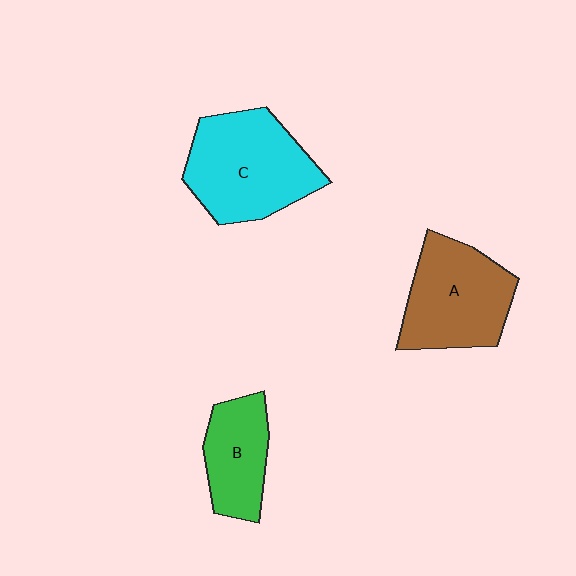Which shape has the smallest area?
Shape B (green).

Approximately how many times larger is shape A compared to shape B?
Approximately 1.5 times.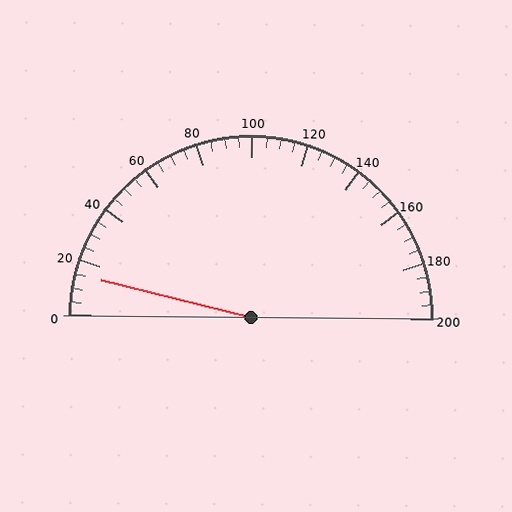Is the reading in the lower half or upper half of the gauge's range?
The reading is in the lower half of the range (0 to 200).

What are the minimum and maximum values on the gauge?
The gauge ranges from 0 to 200.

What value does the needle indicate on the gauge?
The needle indicates approximately 15.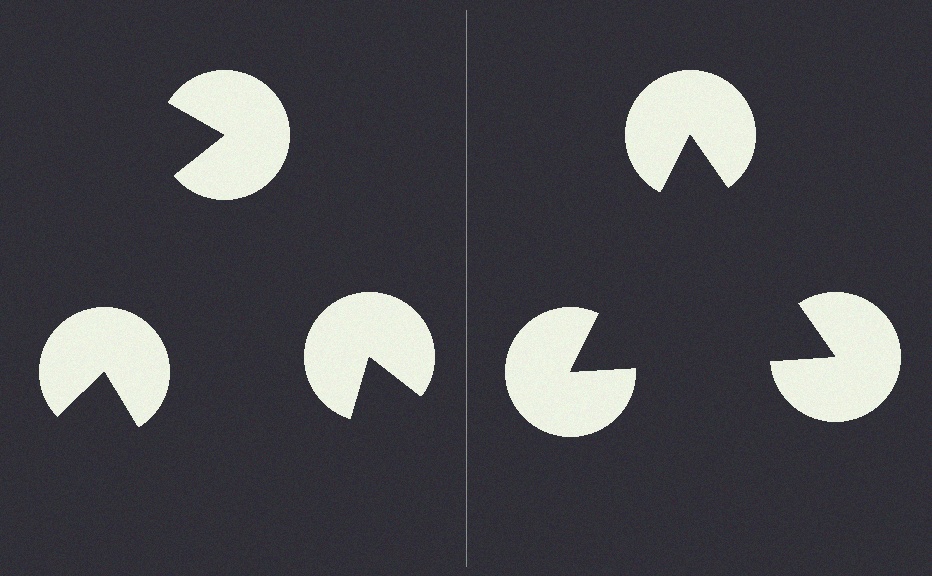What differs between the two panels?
The pac-man discs are positioned identically on both sides; only the wedge orientations differ. On the right they align to a triangle; on the left they are misaligned.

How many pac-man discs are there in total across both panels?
6 — 3 on each side.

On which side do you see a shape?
An illusory triangle appears on the right side. On the left side the wedge cuts are rotated, so no coherent shape forms.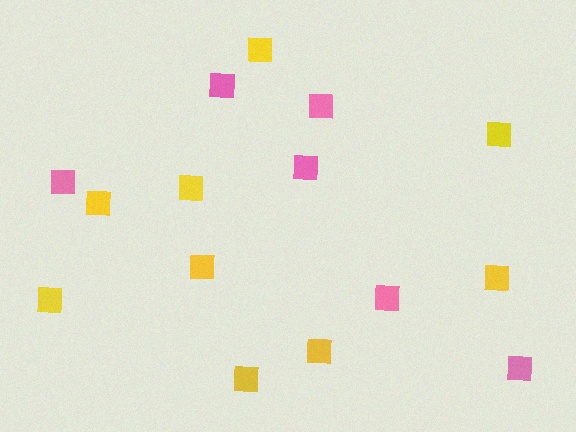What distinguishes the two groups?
There are 2 groups: one group of pink squares (6) and one group of yellow squares (9).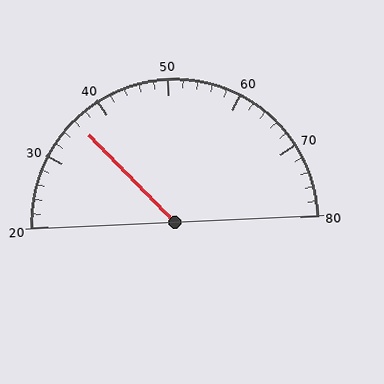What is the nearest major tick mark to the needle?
The nearest major tick mark is 40.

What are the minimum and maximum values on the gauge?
The gauge ranges from 20 to 80.